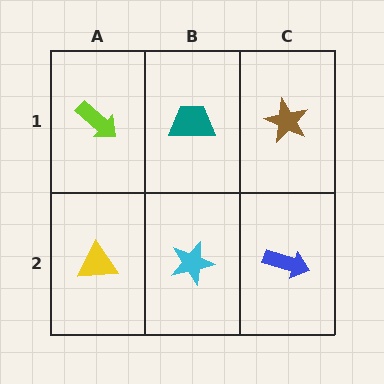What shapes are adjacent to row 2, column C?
A brown star (row 1, column C), a cyan star (row 2, column B).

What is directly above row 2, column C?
A brown star.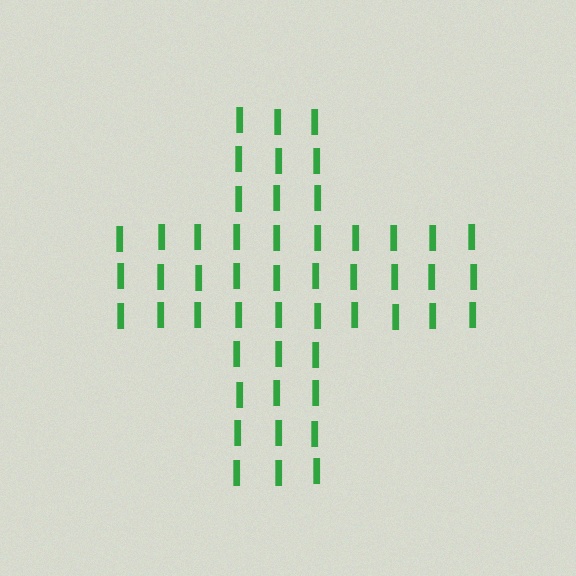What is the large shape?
The large shape is a cross.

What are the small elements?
The small elements are letter I's.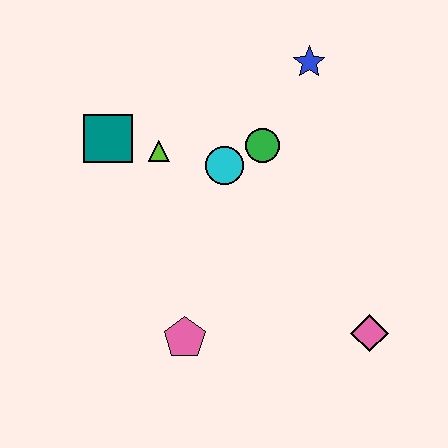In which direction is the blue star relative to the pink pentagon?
The blue star is above the pink pentagon.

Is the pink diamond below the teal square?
Yes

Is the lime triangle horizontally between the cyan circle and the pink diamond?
No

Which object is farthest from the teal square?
The pink diamond is farthest from the teal square.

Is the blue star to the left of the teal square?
No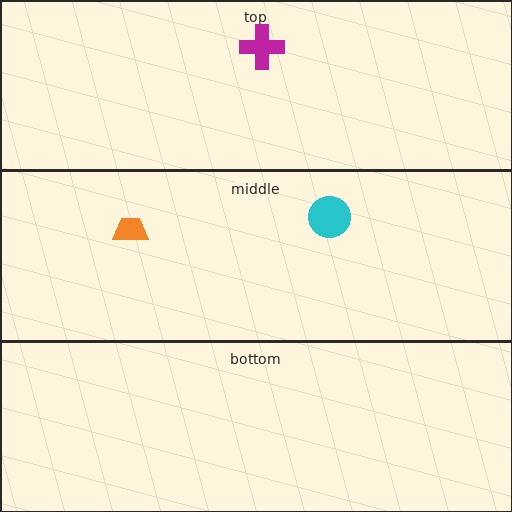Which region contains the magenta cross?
The top region.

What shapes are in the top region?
The magenta cross.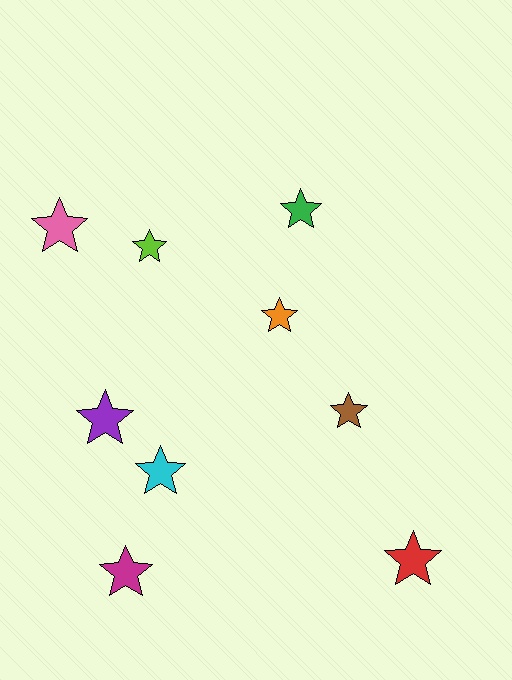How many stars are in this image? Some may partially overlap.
There are 9 stars.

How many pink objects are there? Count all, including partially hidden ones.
There is 1 pink object.